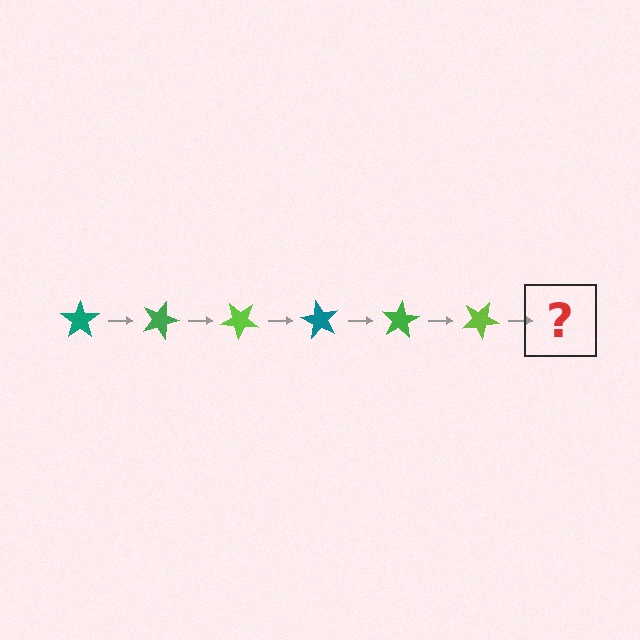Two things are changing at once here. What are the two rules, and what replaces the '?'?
The two rules are that it rotates 20 degrees each step and the color cycles through teal, green, and lime. The '?' should be a teal star, rotated 120 degrees from the start.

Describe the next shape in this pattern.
It should be a teal star, rotated 120 degrees from the start.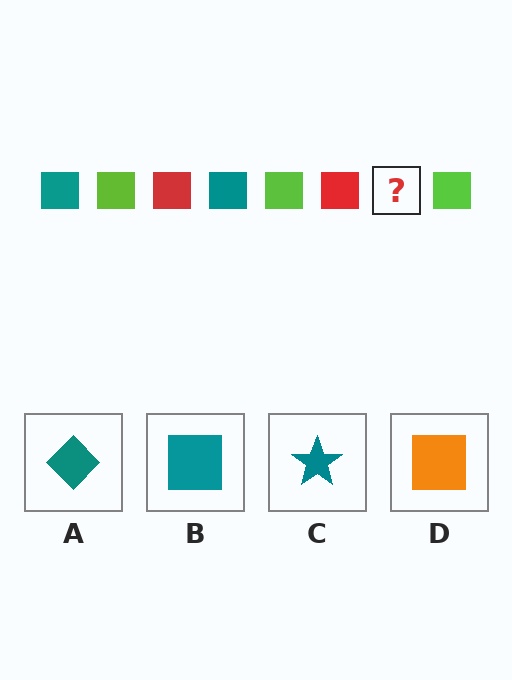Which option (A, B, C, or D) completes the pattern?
B.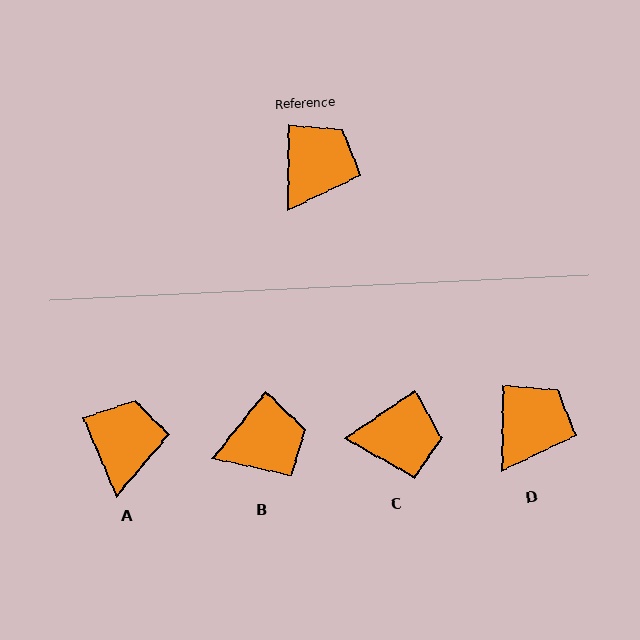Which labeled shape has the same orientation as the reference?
D.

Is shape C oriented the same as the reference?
No, it is off by about 55 degrees.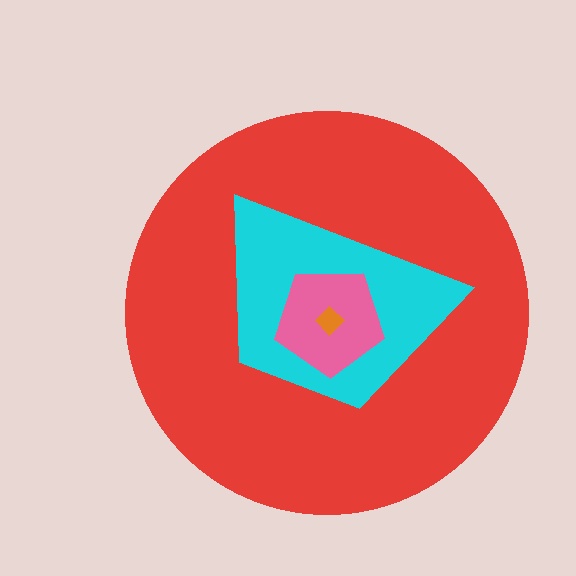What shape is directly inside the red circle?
The cyan trapezoid.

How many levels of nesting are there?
4.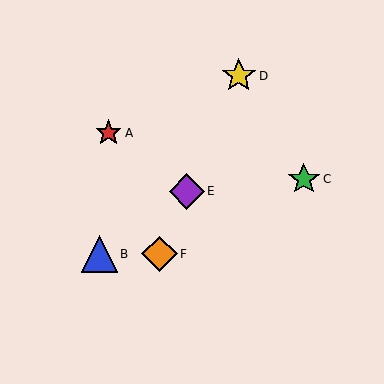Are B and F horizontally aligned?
Yes, both are at y≈254.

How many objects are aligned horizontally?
2 objects (B, F) are aligned horizontally.